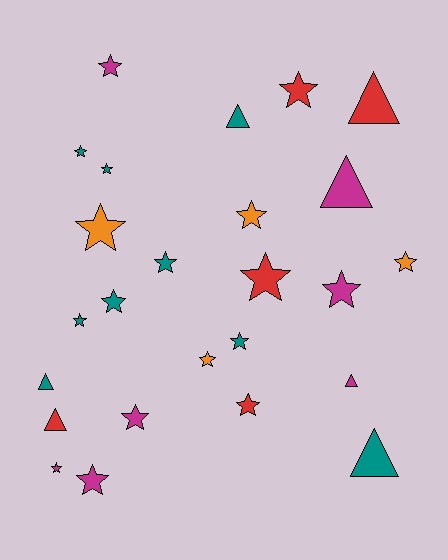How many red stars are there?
There are 3 red stars.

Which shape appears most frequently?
Star, with 18 objects.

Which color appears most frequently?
Teal, with 9 objects.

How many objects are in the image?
There are 25 objects.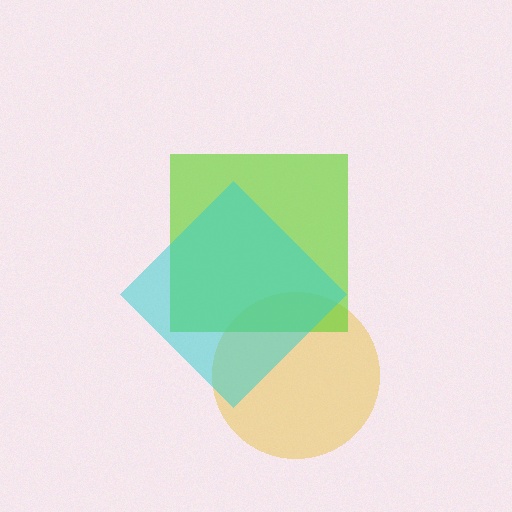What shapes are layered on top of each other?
The layered shapes are: a yellow circle, a lime square, a cyan diamond.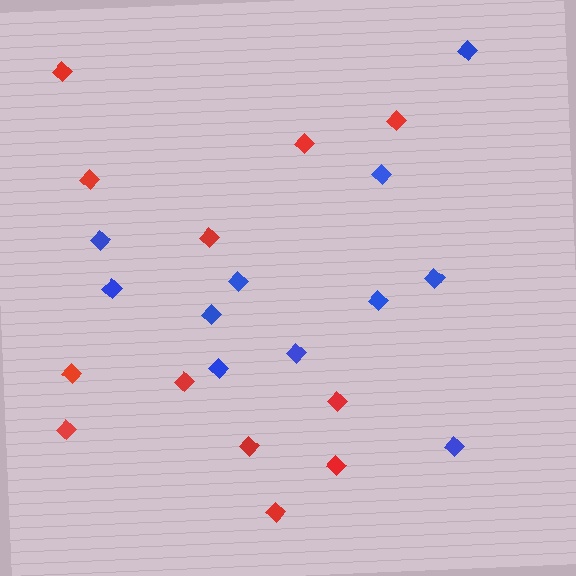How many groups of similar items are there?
There are 2 groups: one group of red diamonds (12) and one group of blue diamonds (11).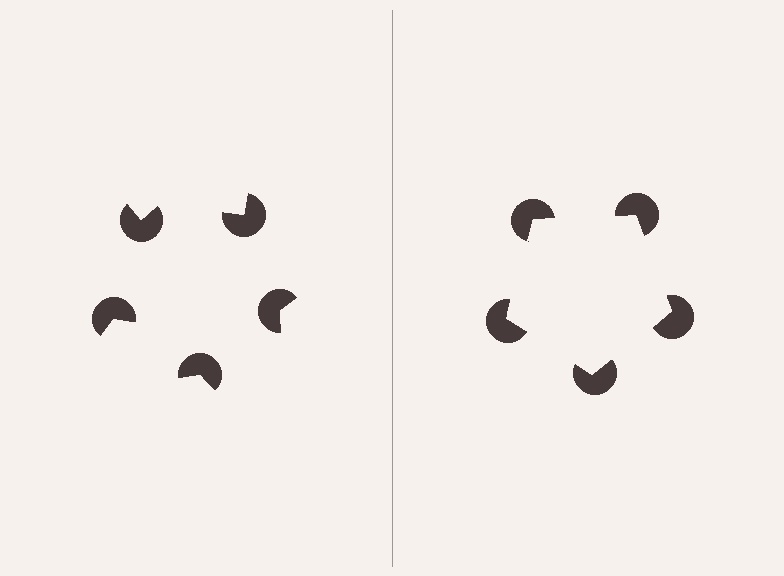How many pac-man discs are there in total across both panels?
10 — 5 on each side.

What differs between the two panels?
The pac-man discs are positioned identically on both sides; only the wedge orientations differ. On the right they align to a pentagon; on the left they are misaligned.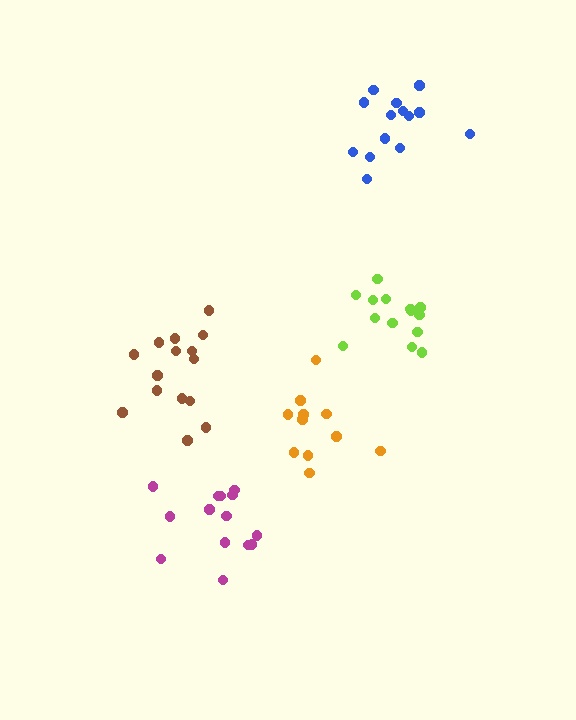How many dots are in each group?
Group 1: 14 dots, Group 2: 14 dots, Group 3: 11 dots, Group 4: 14 dots, Group 5: 15 dots (68 total).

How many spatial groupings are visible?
There are 5 spatial groupings.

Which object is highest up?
The blue cluster is topmost.